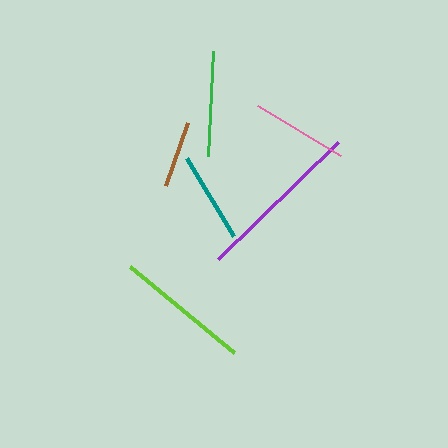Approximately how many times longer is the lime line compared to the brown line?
The lime line is approximately 2.0 times the length of the brown line.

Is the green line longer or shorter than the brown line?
The green line is longer than the brown line.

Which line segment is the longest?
The purple line is the longest at approximately 168 pixels.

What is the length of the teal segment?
The teal segment is approximately 91 pixels long.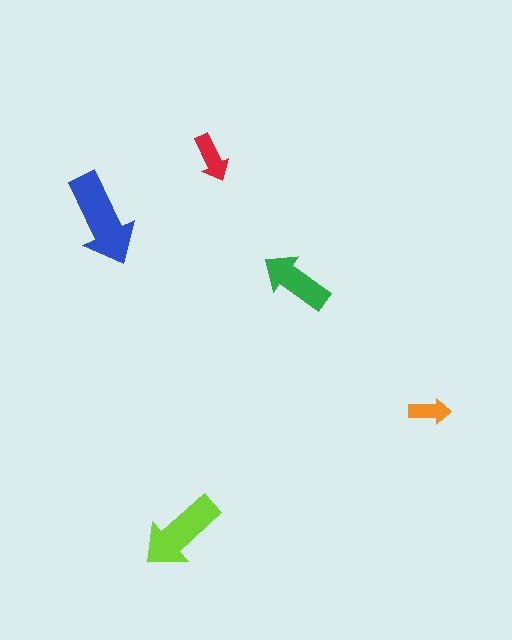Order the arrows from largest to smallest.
the blue one, the lime one, the green one, the red one, the orange one.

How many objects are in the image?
There are 5 objects in the image.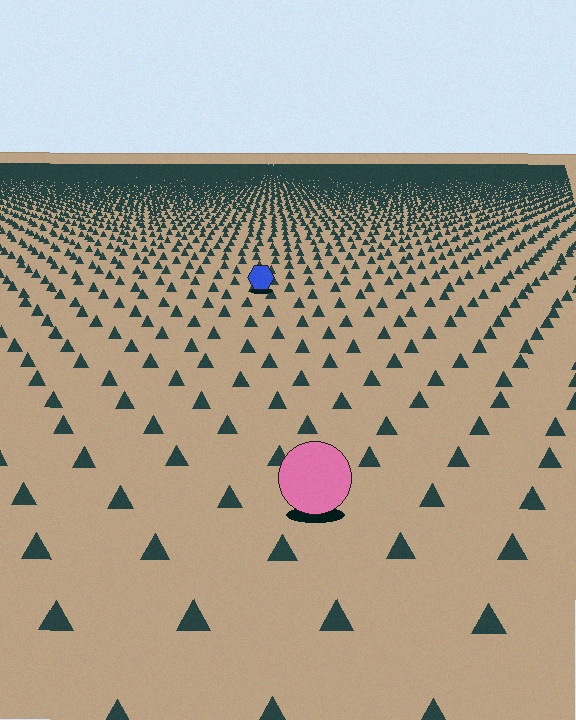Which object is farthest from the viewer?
The blue hexagon is farthest from the viewer. It appears smaller and the ground texture around it is denser.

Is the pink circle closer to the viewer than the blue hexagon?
Yes. The pink circle is closer — you can tell from the texture gradient: the ground texture is coarser near it.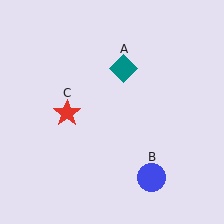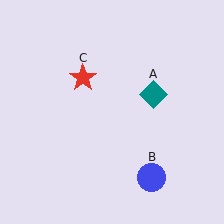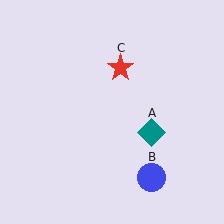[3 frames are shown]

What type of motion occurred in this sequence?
The teal diamond (object A), red star (object C) rotated clockwise around the center of the scene.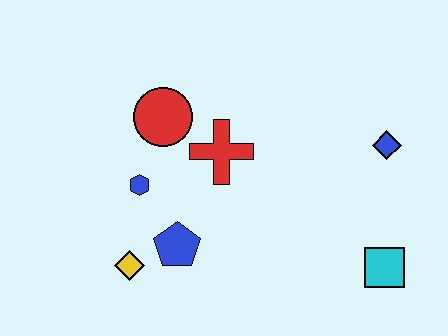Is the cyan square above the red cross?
No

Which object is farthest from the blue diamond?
The yellow diamond is farthest from the blue diamond.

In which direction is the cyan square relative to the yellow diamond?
The cyan square is to the right of the yellow diamond.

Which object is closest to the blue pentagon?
The yellow diamond is closest to the blue pentagon.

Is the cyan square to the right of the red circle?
Yes